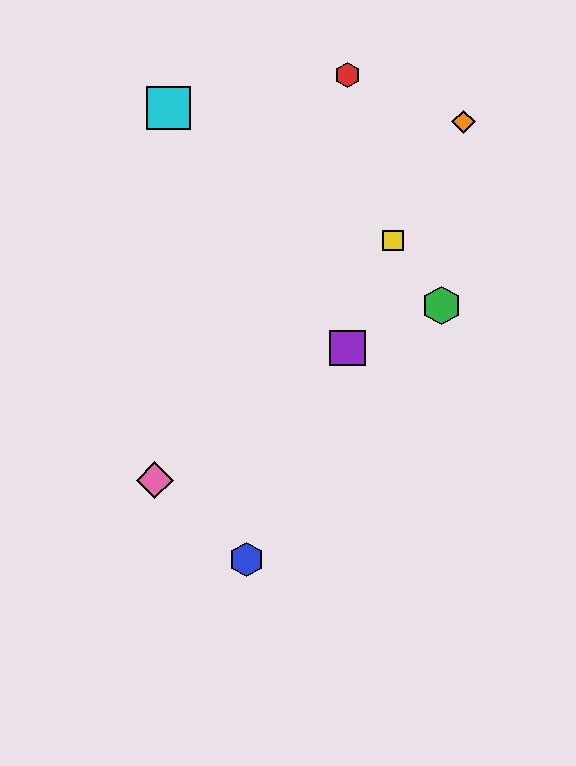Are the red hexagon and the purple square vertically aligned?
Yes, both are at x≈347.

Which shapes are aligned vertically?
The red hexagon, the purple square are aligned vertically.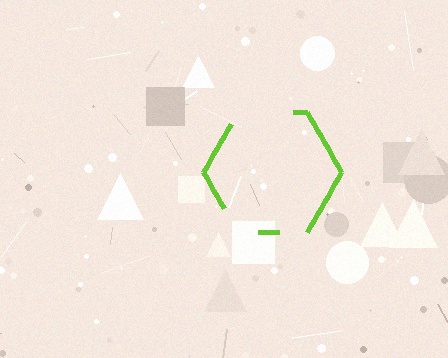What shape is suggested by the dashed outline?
The dashed outline suggests a hexagon.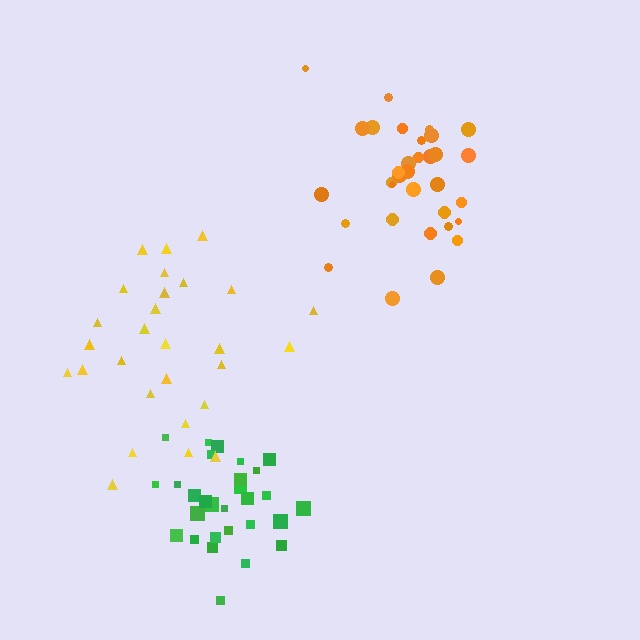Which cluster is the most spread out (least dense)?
Yellow.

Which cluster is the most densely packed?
Green.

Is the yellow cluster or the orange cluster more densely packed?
Orange.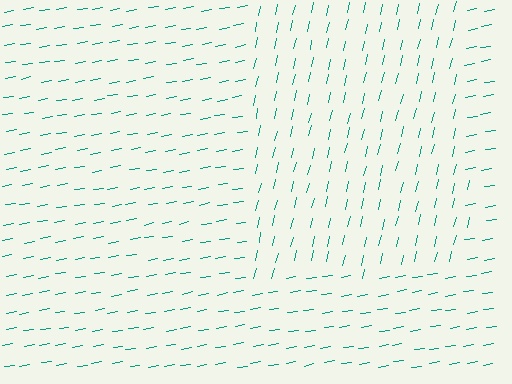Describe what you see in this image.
The image is filled with small teal line segments. A rectangle region in the image has lines oriented differently from the surrounding lines, creating a visible texture boundary.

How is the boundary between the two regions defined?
The boundary is defined purely by a change in line orientation (approximately 67 degrees difference). All lines are the same color and thickness.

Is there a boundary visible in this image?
Yes, there is a texture boundary formed by a change in line orientation.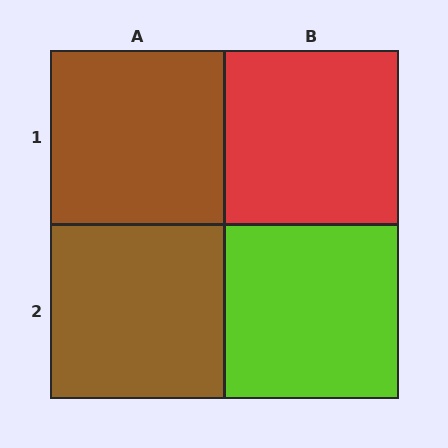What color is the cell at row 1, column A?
Brown.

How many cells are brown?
2 cells are brown.